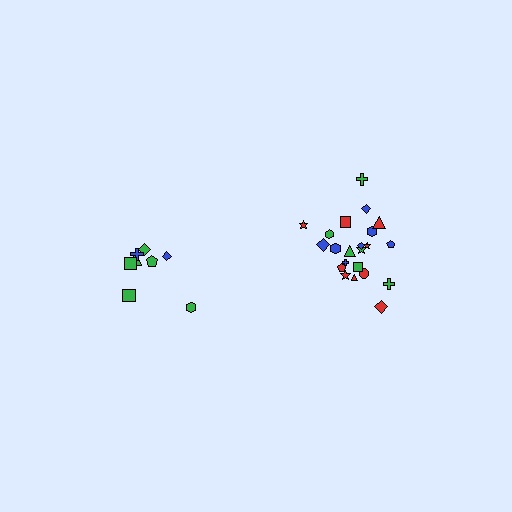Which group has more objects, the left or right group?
The right group.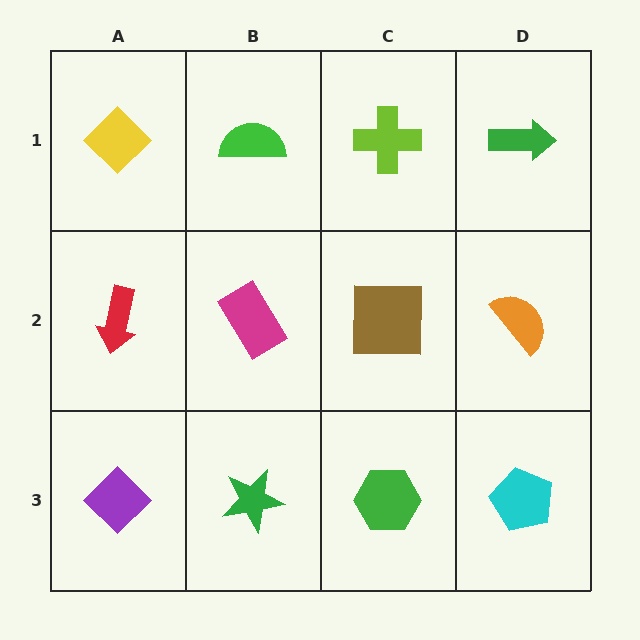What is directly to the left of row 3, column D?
A green hexagon.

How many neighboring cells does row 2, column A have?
3.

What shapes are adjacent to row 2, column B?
A green semicircle (row 1, column B), a green star (row 3, column B), a red arrow (row 2, column A), a brown square (row 2, column C).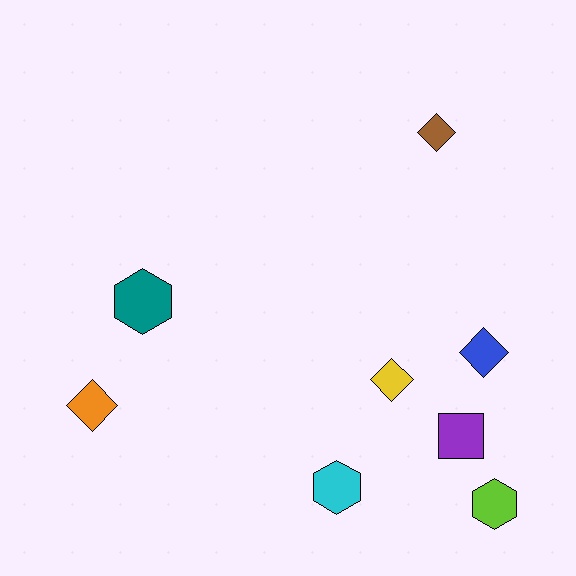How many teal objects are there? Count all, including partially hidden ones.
There is 1 teal object.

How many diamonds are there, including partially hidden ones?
There are 4 diamonds.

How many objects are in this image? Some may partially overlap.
There are 8 objects.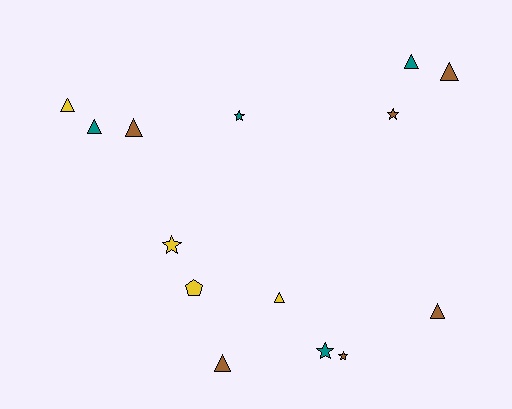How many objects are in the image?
There are 14 objects.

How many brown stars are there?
There are 2 brown stars.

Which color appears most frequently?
Brown, with 6 objects.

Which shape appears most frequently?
Triangle, with 8 objects.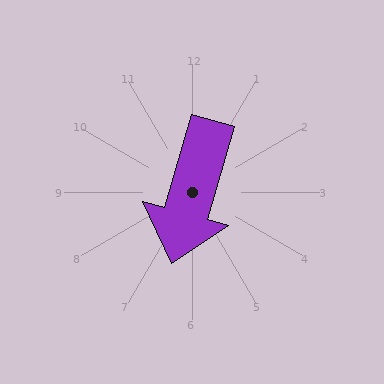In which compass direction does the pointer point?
South.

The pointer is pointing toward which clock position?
Roughly 7 o'clock.